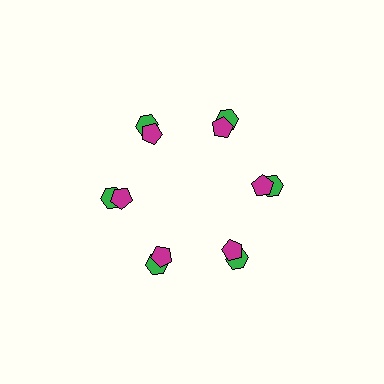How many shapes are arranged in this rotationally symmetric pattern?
There are 12 shapes, arranged in 6 groups of 2.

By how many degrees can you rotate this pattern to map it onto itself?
The pattern maps onto itself every 60 degrees of rotation.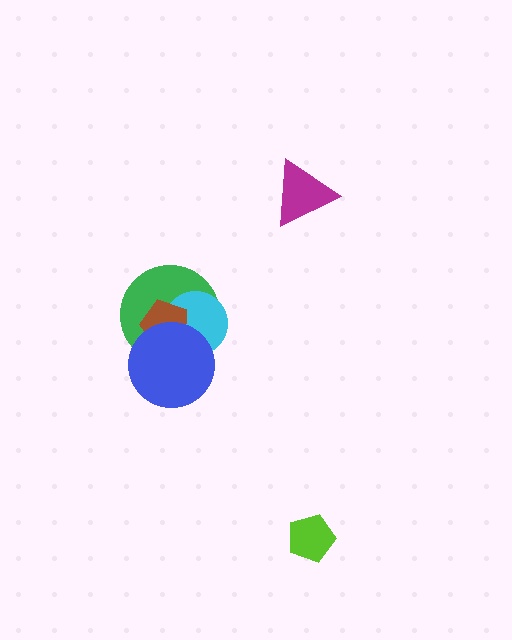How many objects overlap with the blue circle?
3 objects overlap with the blue circle.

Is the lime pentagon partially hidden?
No, no other shape covers it.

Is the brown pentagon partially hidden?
Yes, it is partially covered by another shape.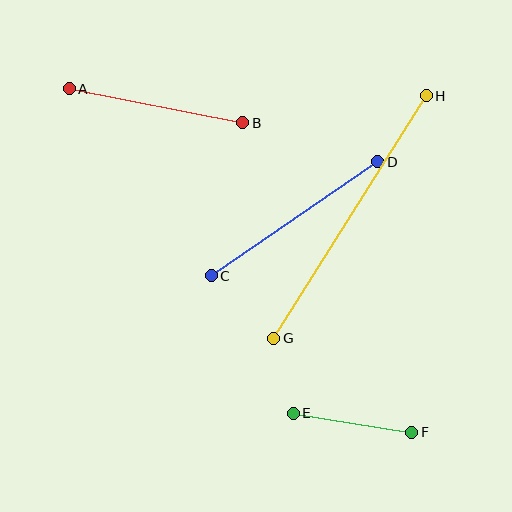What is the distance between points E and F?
The distance is approximately 120 pixels.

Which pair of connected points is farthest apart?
Points G and H are farthest apart.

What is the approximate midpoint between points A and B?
The midpoint is at approximately (156, 106) pixels.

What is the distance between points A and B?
The distance is approximately 177 pixels.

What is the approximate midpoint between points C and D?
The midpoint is at approximately (294, 219) pixels.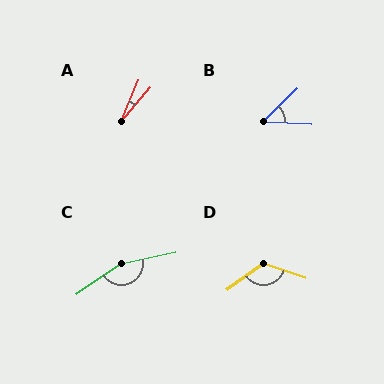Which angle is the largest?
C, at approximately 157 degrees.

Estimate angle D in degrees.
Approximately 125 degrees.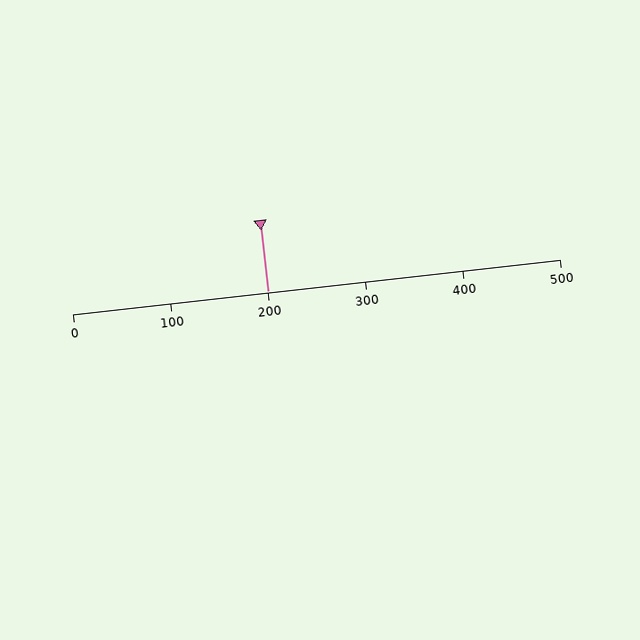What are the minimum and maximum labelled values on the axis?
The axis runs from 0 to 500.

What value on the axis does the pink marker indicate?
The marker indicates approximately 200.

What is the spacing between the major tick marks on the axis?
The major ticks are spaced 100 apart.